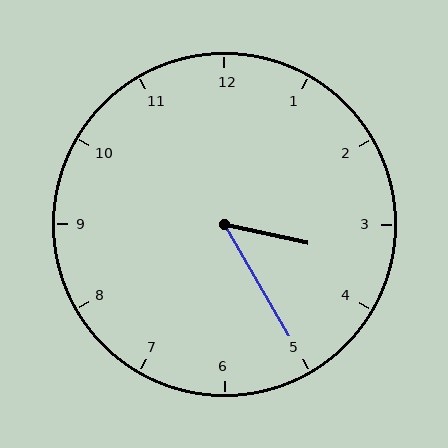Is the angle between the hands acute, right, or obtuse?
It is acute.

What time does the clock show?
3:25.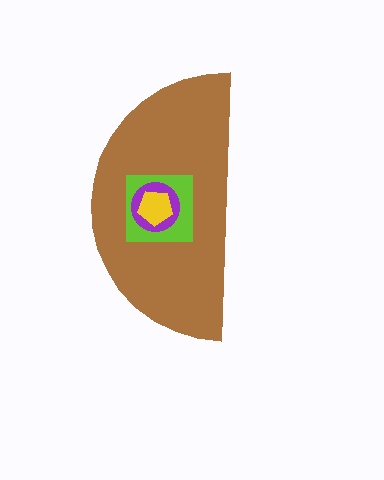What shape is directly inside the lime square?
The purple circle.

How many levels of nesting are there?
4.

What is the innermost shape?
The yellow pentagon.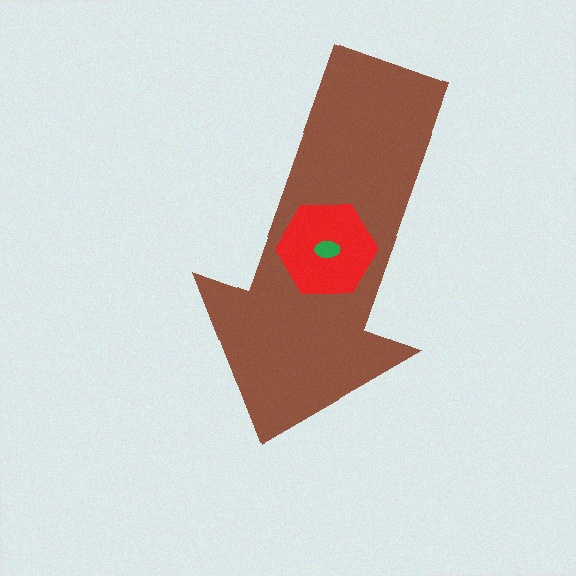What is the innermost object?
The green ellipse.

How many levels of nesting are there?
3.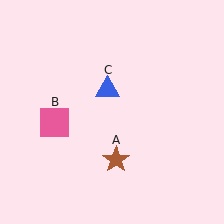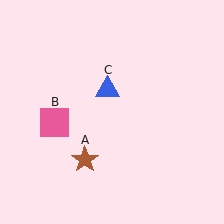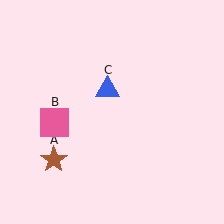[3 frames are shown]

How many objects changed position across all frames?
1 object changed position: brown star (object A).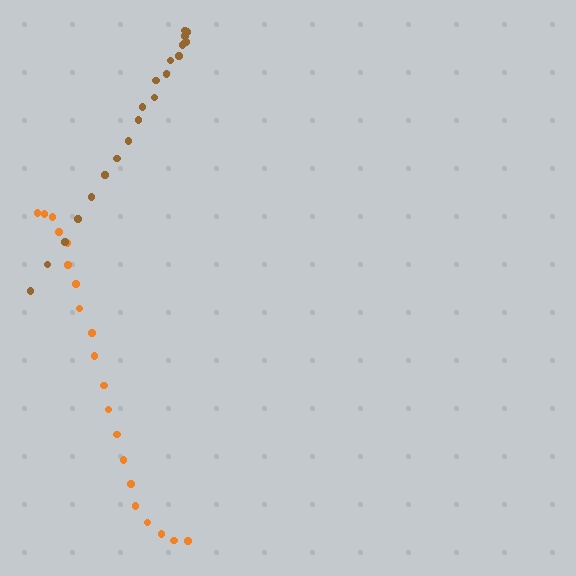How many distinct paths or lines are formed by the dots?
There are 2 distinct paths.